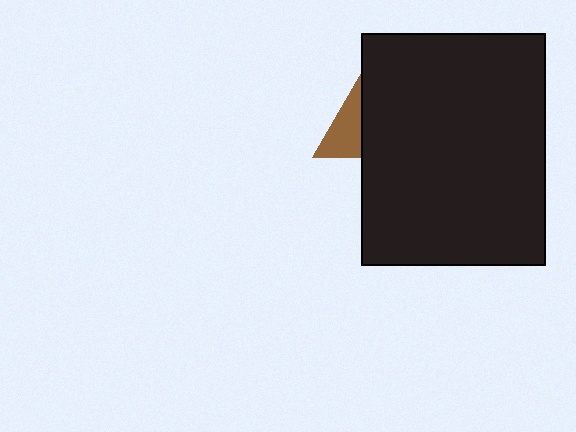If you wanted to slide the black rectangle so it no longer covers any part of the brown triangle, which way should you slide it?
Slide it right — that is the most direct way to separate the two shapes.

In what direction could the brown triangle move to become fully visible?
The brown triangle could move left. That would shift it out from behind the black rectangle entirely.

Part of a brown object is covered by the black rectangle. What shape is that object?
It is a triangle.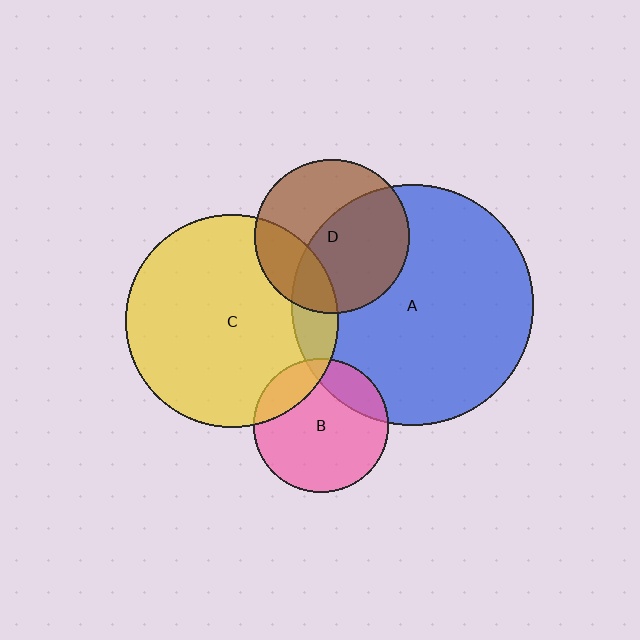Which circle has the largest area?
Circle A (blue).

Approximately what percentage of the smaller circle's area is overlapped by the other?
Approximately 25%.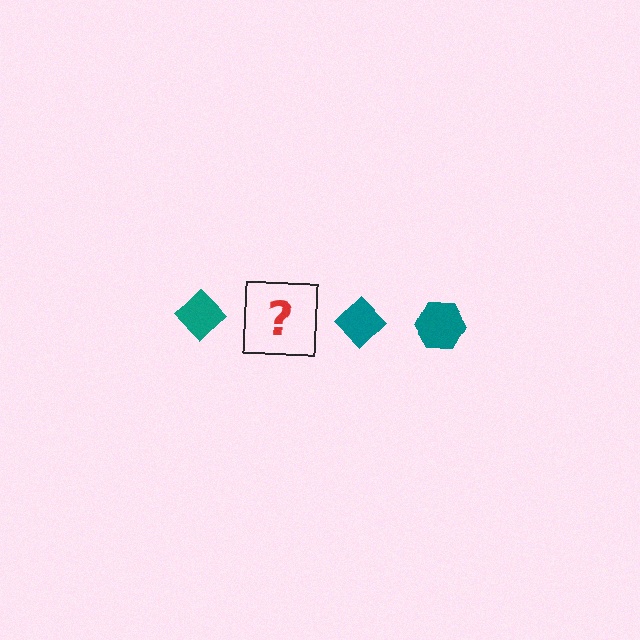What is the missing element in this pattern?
The missing element is a teal hexagon.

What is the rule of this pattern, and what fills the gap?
The rule is that the pattern cycles through diamond, hexagon shapes in teal. The gap should be filled with a teal hexagon.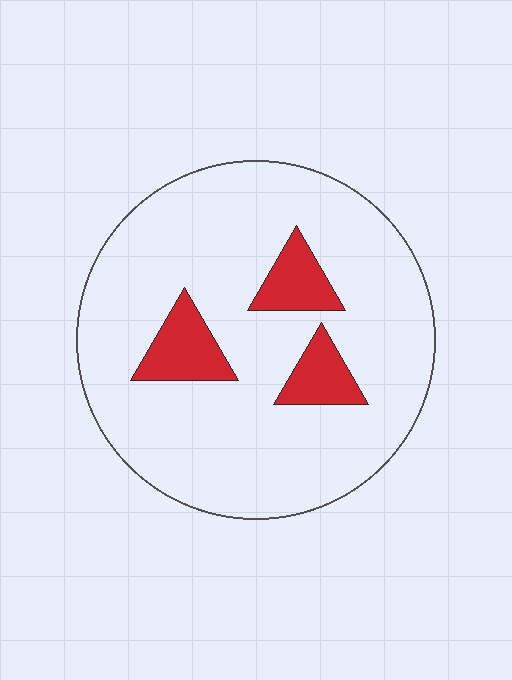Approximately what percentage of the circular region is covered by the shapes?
Approximately 15%.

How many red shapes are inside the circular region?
3.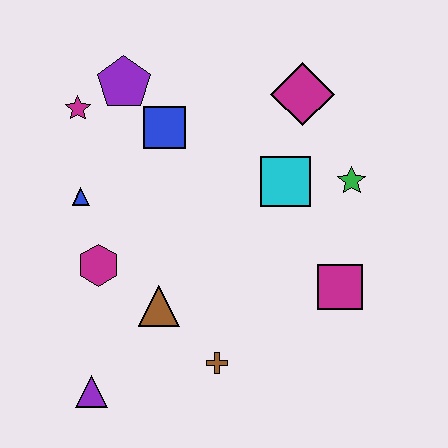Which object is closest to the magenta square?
The green star is closest to the magenta square.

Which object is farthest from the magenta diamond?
The purple triangle is farthest from the magenta diamond.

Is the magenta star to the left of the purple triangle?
Yes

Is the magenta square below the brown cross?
No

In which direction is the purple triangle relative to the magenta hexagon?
The purple triangle is below the magenta hexagon.